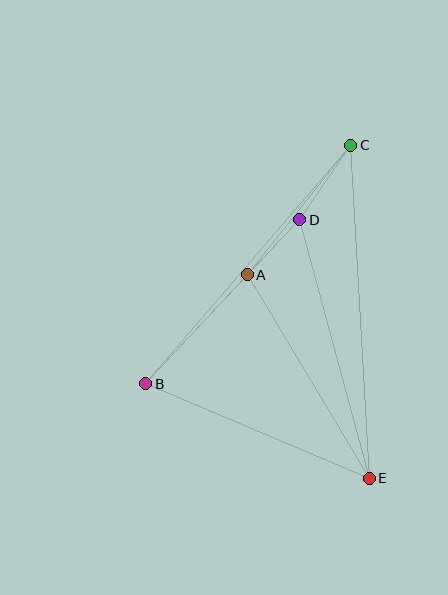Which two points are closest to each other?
Points A and D are closest to each other.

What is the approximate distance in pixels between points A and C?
The distance between A and C is approximately 166 pixels.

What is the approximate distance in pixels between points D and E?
The distance between D and E is approximately 267 pixels.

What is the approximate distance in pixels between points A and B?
The distance between A and B is approximately 149 pixels.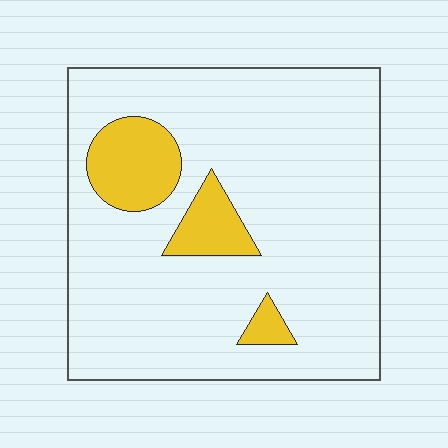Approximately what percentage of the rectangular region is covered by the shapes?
Approximately 15%.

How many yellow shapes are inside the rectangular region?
3.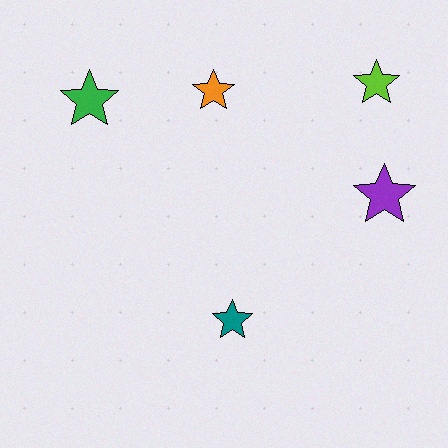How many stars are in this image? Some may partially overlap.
There are 5 stars.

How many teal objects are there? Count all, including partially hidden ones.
There is 1 teal object.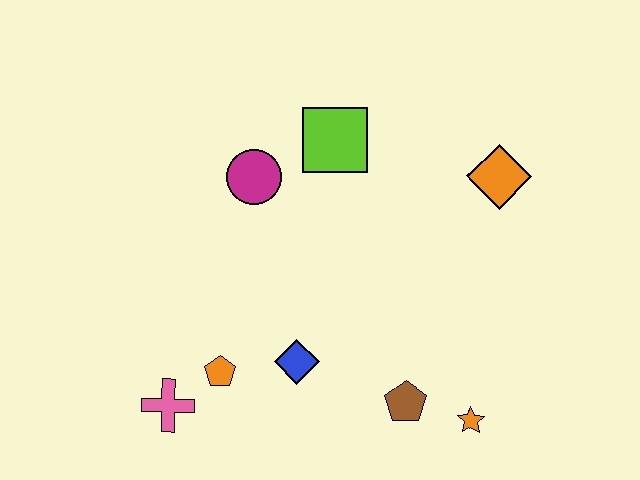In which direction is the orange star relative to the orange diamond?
The orange star is below the orange diamond.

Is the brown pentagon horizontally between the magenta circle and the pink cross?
No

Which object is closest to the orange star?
The brown pentagon is closest to the orange star.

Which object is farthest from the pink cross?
The orange diamond is farthest from the pink cross.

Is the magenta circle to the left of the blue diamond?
Yes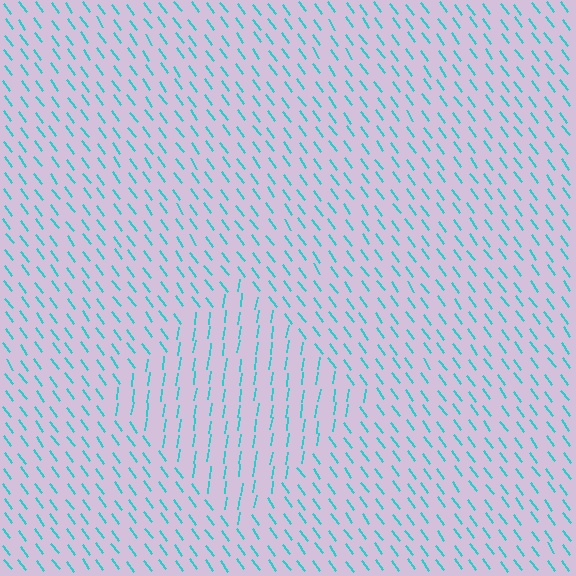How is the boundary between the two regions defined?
The boundary is defined purely by a change in line orientation (approximately 45 degrees difference). All lines are the same color and thickness.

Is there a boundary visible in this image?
Yes, there is a texture boundary formed by a change in line orientation.